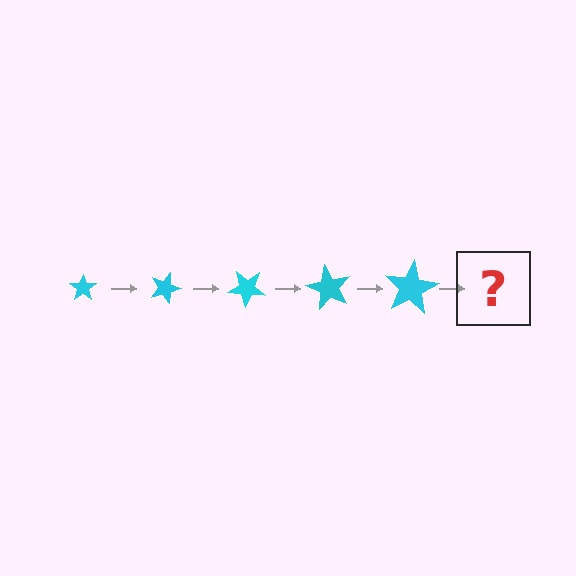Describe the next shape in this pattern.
It should be a star, larger than the previous one and rotated 100 degrees from the start.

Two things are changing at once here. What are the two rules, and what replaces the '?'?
The two rules are that the star grows larger each step and it rotates 20 degrees each step. The '?' should be a star, larger than the previous one and rotated 100 degrees from the start.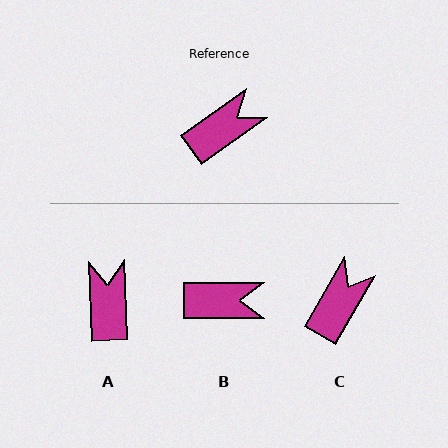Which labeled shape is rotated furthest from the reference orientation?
A, about 57 degrees away.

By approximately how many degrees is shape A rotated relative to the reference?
Approximately 57 degrees counter-clockwise.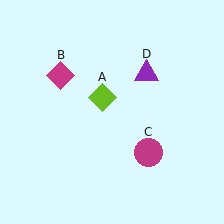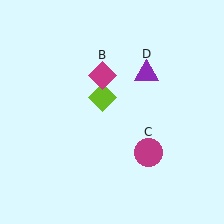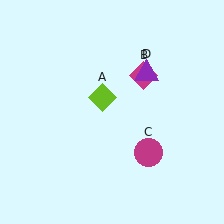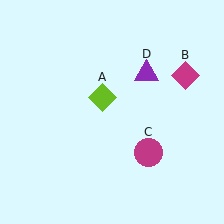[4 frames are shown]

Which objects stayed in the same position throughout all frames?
Lime diamond (object A) and magenta circle (object C) and purple triangle (object D) remained stationary.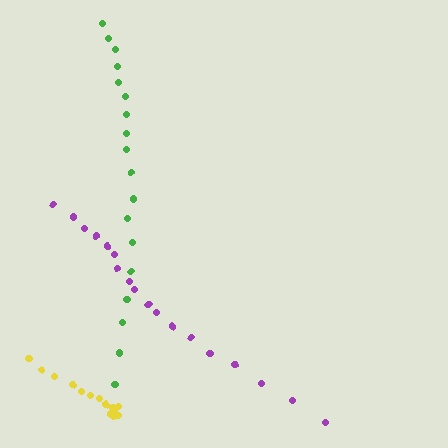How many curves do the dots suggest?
There are 3 distinct paths.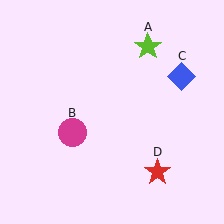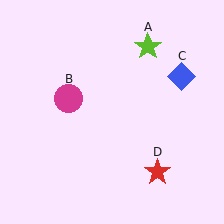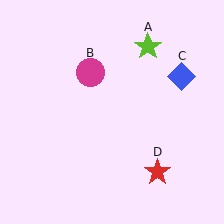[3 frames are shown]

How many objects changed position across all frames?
1 object changed position: magenta circle (object B).